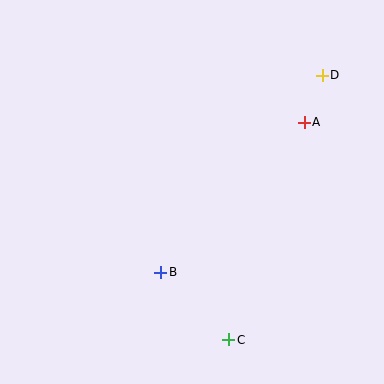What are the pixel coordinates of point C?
Point C is at (229, 340).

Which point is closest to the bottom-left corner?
Point B is closest to the bottom-left corner.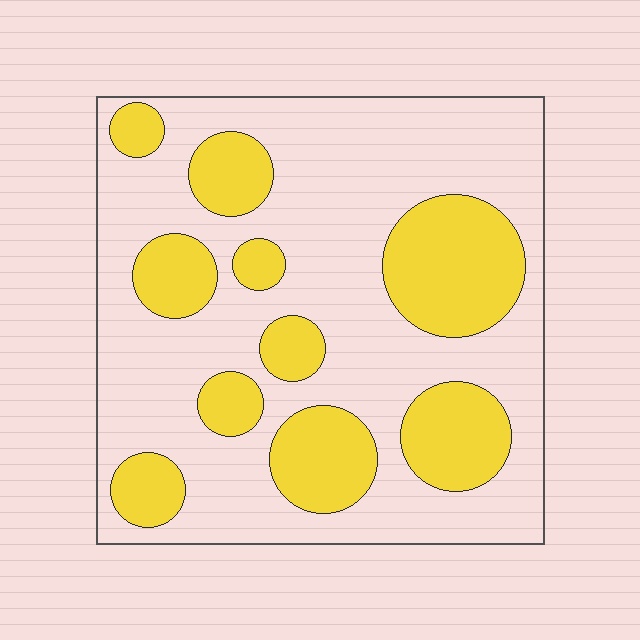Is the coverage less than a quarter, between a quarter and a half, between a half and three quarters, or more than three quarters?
Between a quarter and a half.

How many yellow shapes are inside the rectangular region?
10.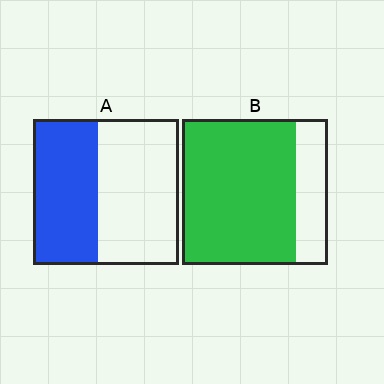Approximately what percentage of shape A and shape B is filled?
A is approximately 45% and B is approximately 80%.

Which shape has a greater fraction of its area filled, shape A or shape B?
Shape B.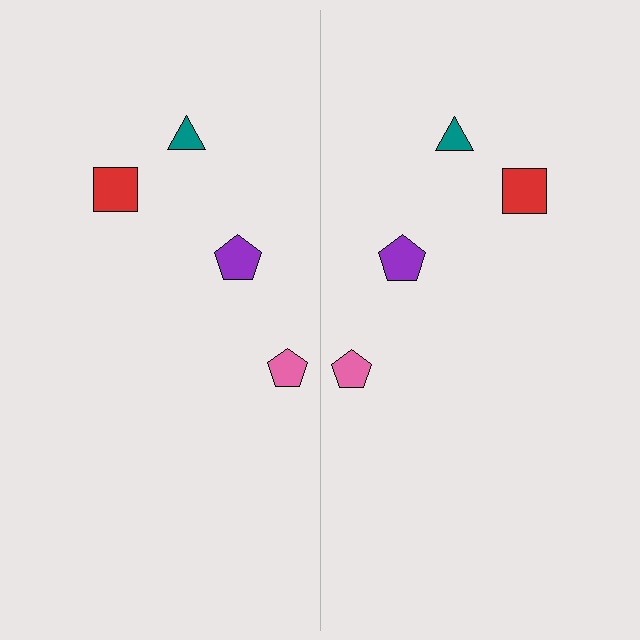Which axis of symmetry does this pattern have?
The pattern has a vertical axis of symmetry running through the center of the image.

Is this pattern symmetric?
Yes, this pattern has bilateral (reflection) symmetry.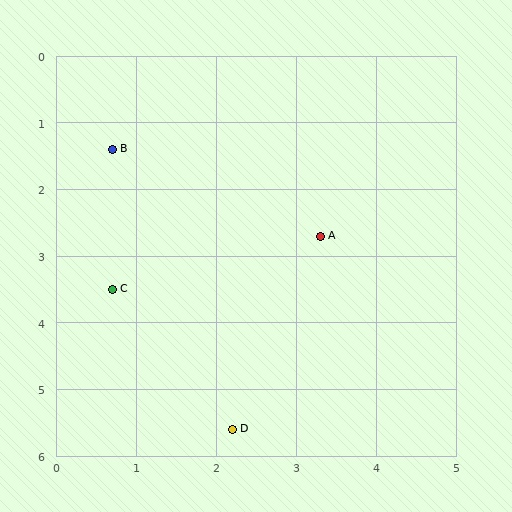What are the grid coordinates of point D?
Point D is at approximately (2.2, 5.6).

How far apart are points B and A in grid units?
Points B and A are about 2.9 grid units apart.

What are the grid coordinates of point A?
Point A is at approximately (3.3, 2.7).